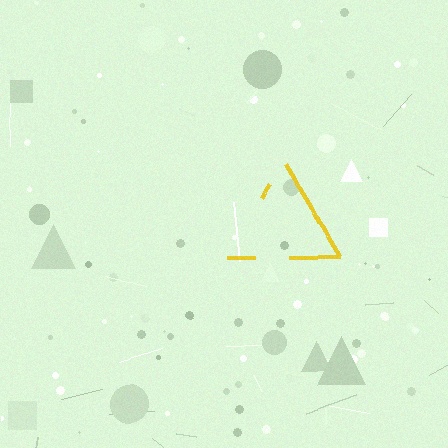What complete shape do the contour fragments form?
The contour fragments form a triangle.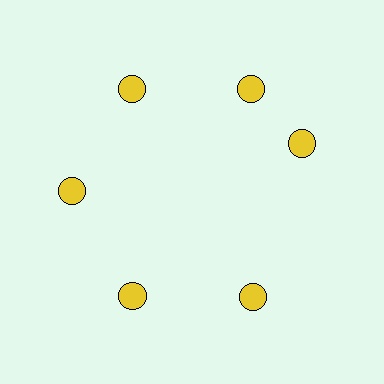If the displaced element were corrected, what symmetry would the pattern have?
It would have 6-fold rotational symmetry — the pattern would map onto itself every 60 degrees.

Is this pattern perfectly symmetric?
No. The 6 yellow circles are arranged in a ring, but one element near the 3 o'clock position is rotated out of alignment along the ring, breaking the 6-fold rotational symmetry.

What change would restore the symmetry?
The symmetry would be restored by rotating it back into even spacing with its neighbors so that all 6 circles sit at equal angles and equal distance from the center.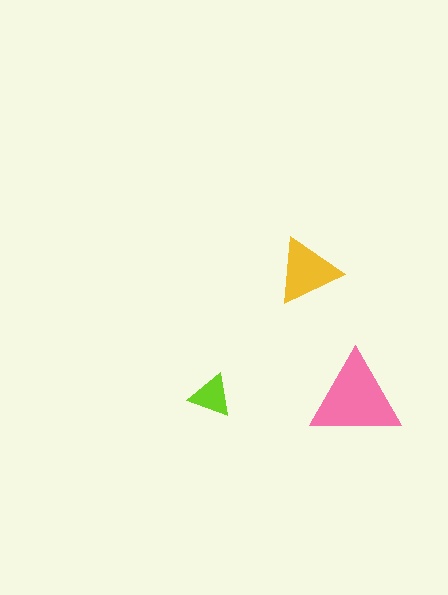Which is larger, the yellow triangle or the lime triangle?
The yellow one.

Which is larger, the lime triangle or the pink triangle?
The pink one.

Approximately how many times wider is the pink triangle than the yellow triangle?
About 1.5 times wider.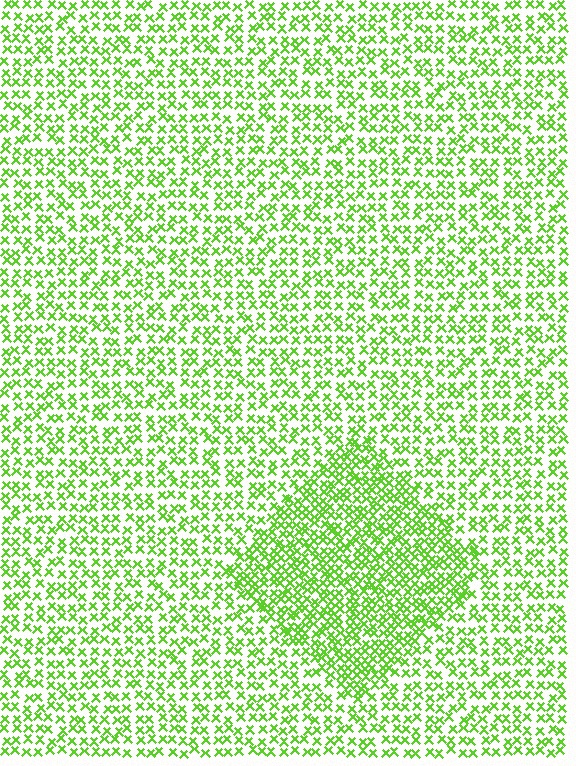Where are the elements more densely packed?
The elements are more densely packed inside the diamond boundary.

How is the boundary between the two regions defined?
The boundary is defined by a change in element density (approximately 1.8x ratio). All elements are the same color, size, and shape.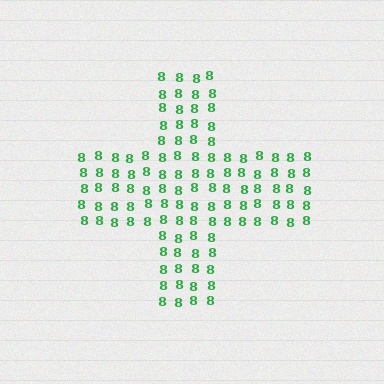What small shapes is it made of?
It is made of small digit 8's.